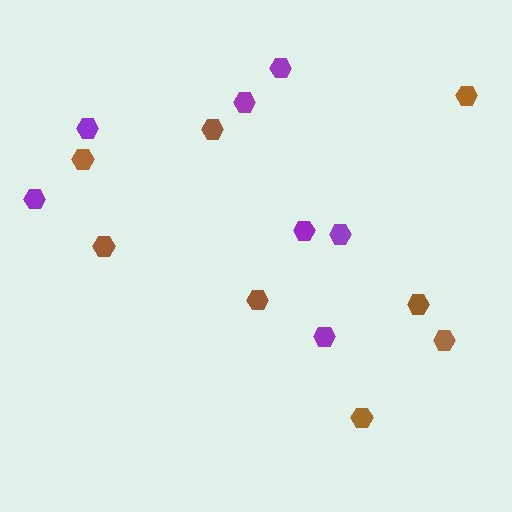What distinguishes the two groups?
There are 2 groups: one group of purple hexagons (7) and one group of brown hexagons (8).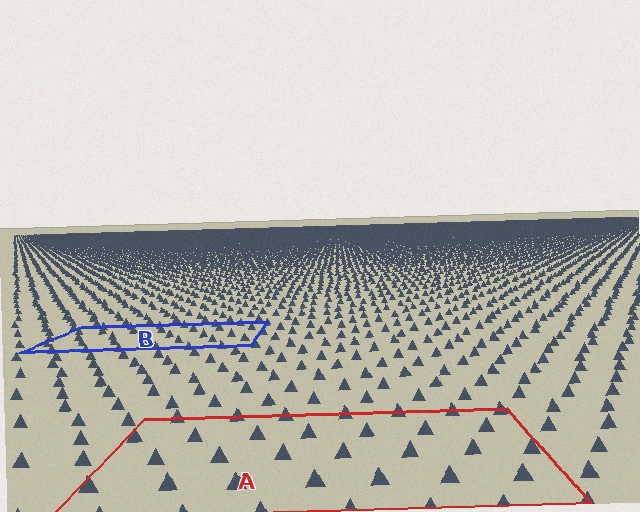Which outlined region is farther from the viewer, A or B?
Region B is farther from the viewer — the texture elements inside it appear smaller and more densely packed.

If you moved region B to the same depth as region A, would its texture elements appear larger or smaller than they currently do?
They would appear larger. At a closer depth, the same texture elements are projected at a bigger on-screen size.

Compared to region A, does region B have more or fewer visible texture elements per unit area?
Region B has more texture elements per unit area — they are packed more densely because it is farther away.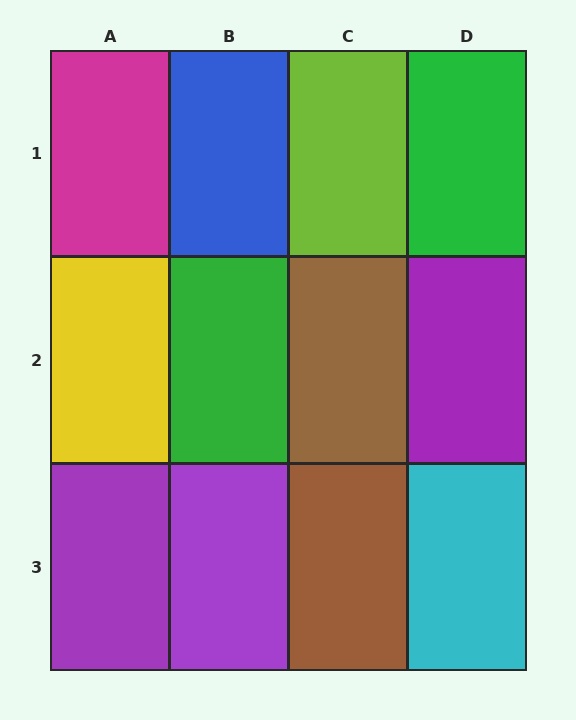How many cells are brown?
2 cells are brown.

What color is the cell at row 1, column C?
Lime.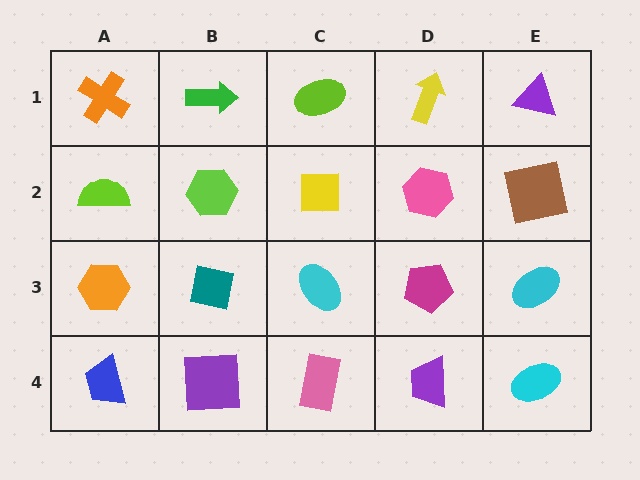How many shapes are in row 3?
5 shapes.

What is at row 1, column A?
An orange cross.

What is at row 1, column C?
A lime ellipse.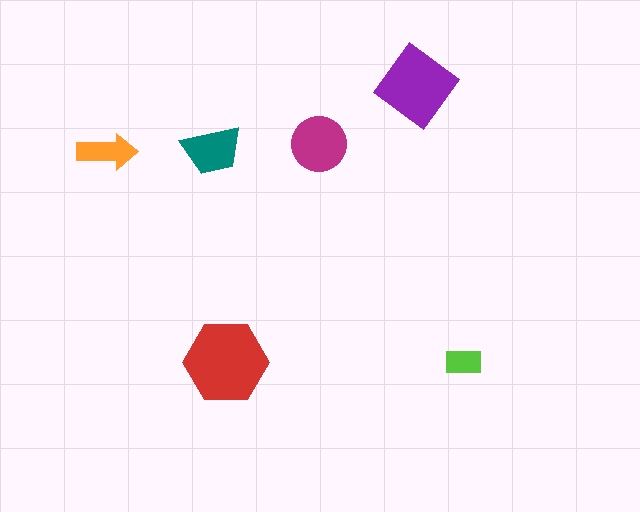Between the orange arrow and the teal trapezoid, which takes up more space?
The teal trapezoid.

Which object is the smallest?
The lime rectangle.